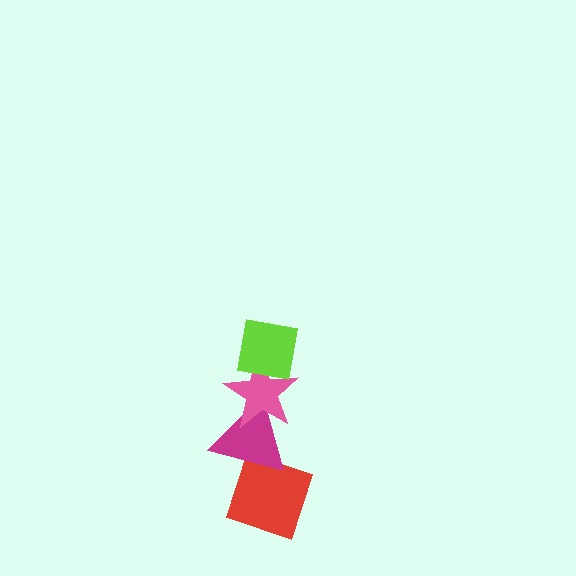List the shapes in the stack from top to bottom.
From top to bottom: the lime square, the pink star, the magenta triangle, the red diamond.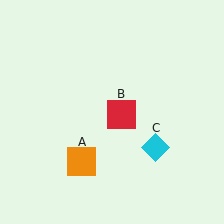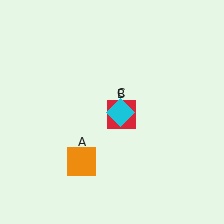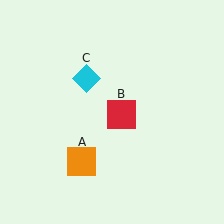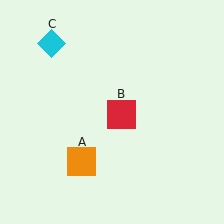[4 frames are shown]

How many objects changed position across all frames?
1 object changed position: cyan diamond (object C).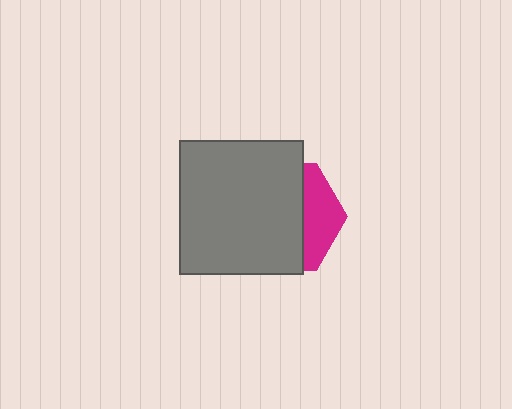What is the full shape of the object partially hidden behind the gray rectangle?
The partially hidden object is a magenta hexagon.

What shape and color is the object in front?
The object in front is a gray rectangle.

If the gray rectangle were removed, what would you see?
You would see the complete magenta hexagon.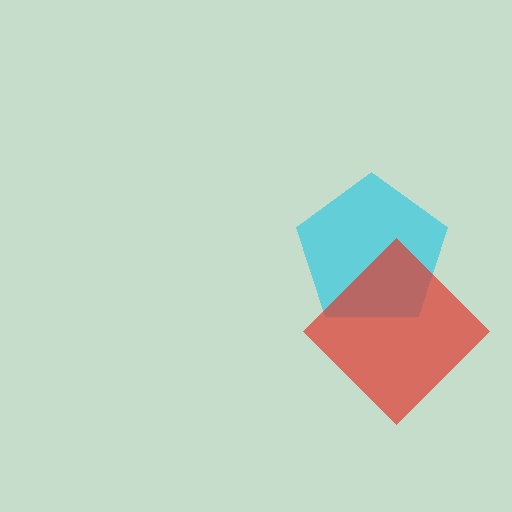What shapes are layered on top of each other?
The layered shapes are: a cyan pentagon, a red diamond.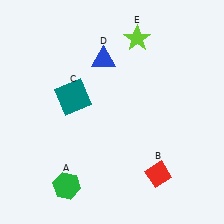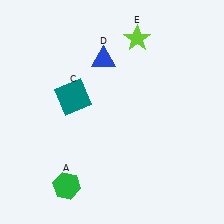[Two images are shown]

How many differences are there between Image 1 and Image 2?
There is 1 difference between the two images.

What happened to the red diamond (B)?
The red diamond (B) was removed in Image 2. It was in the bottom-right area of Image 1.